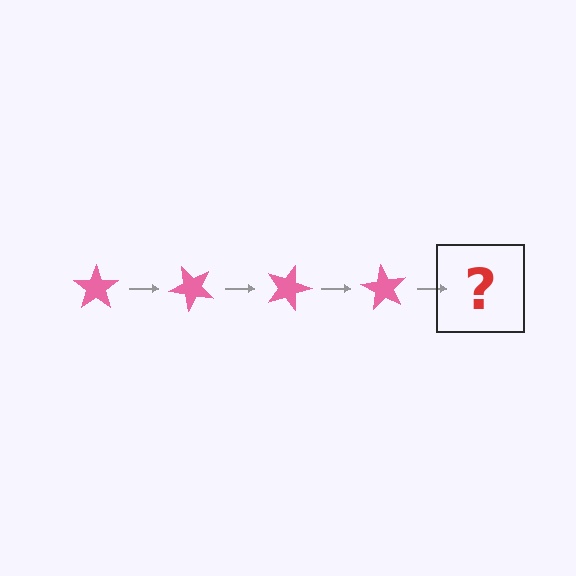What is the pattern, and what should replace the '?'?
The pattern is that the star rotates 45 degrees each step. The '?' should be a pink star rotated 180 degrees.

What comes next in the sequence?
The next element should be a pink star rotated 180 degrees.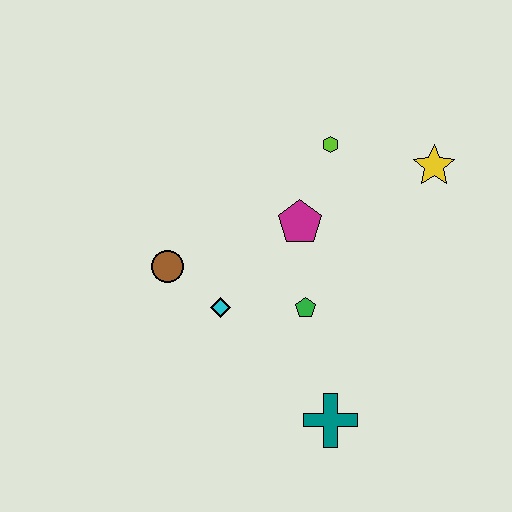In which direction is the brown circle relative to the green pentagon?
The brown circle is to the left of the green pentagon.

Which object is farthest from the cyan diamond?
The yellow star is farthest from the cyan diamond.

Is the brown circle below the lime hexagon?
Yes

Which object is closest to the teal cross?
The green pentagon is closest to the teal cross.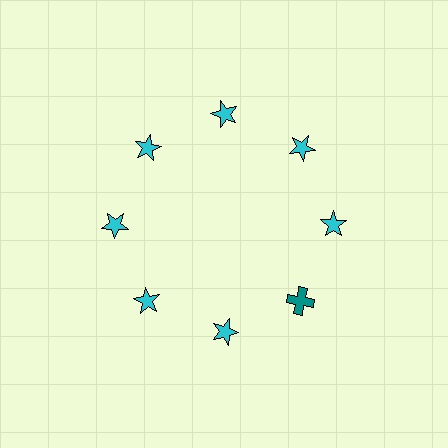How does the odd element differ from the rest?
It differs in both color (teal instead of cyan) and shape (cross instead of star).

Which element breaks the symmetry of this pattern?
The teal cross at roughly the 4 o'clock position breaks the symmetry. All other shapes are cyan stars.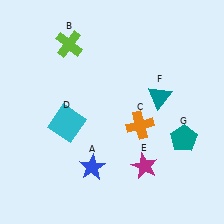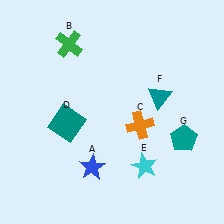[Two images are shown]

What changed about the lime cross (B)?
In Image 1, B is lime. In Image 2, it changed to green.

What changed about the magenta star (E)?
In Image 1, E is magenta. In Image 2, it changed to cyan.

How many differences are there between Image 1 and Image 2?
There are 3 differences between the two images.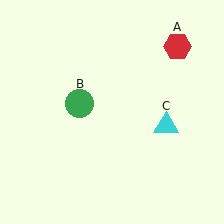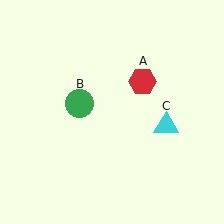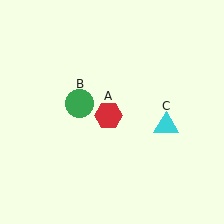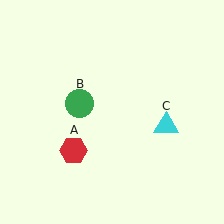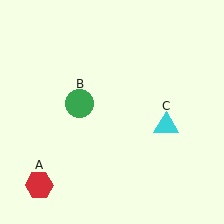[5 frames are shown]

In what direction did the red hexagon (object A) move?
The red hexagon (object A) moved down and to the left.